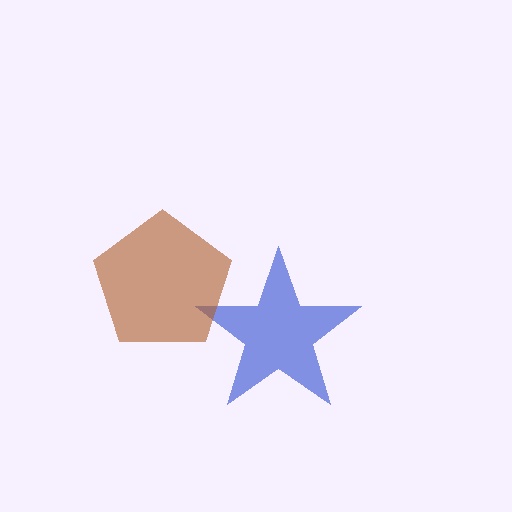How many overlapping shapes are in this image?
There are 2 overlapping shapes in the image.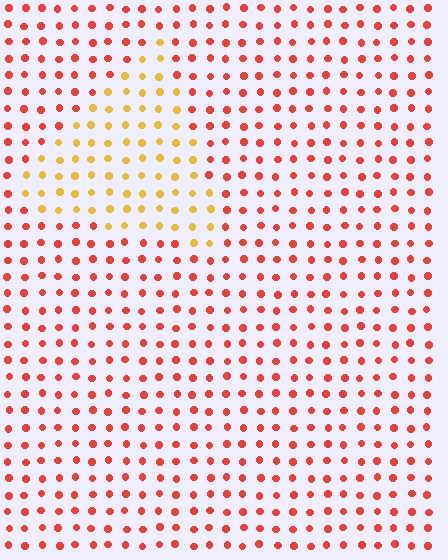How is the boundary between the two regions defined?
The boundary is defined purely by a slight shift in hue (about 42 degrees). Spacing, size, and orientation are identical on both sides.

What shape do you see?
I see a triangle.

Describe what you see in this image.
The image is filled with small red elements in a uniform arrangement. A triangle-shaped region is visible where the elements are tinted to a slightly different hue, forming a subtle color boundary.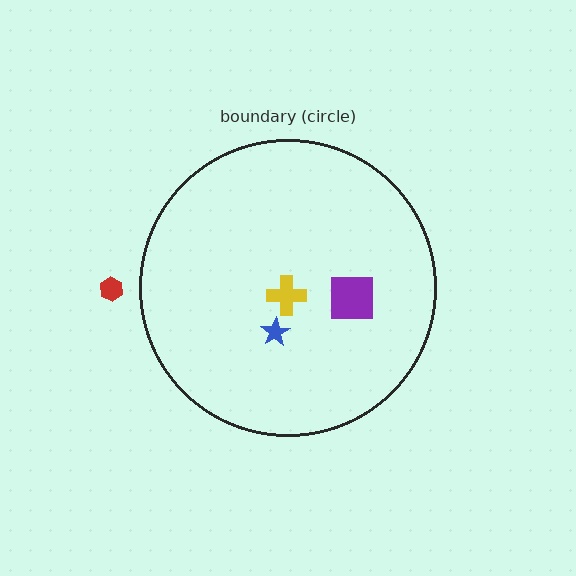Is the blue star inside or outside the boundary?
Inside.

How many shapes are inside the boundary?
3 inside, 1 outside.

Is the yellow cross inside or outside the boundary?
Inside.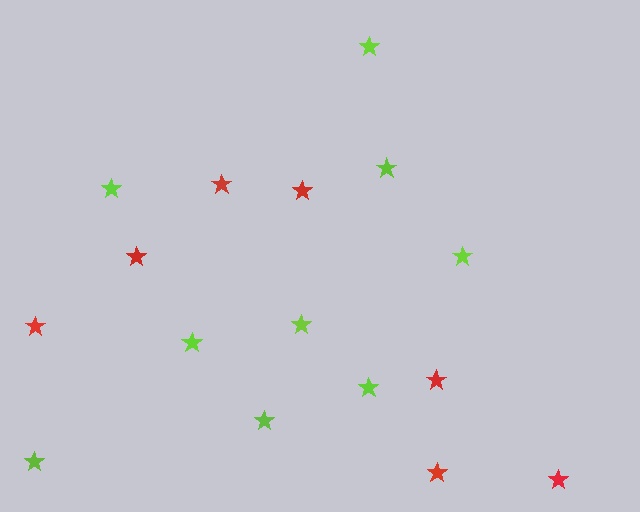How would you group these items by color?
There are 2 groups: one group of red stars (7) and one group of lime stars (9).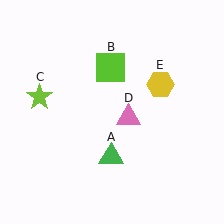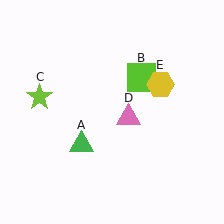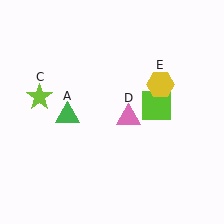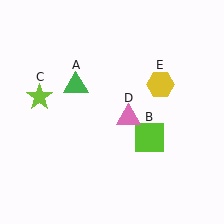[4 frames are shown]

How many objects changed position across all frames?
2 objects changed position: green triangle (object A), lime square (object B).